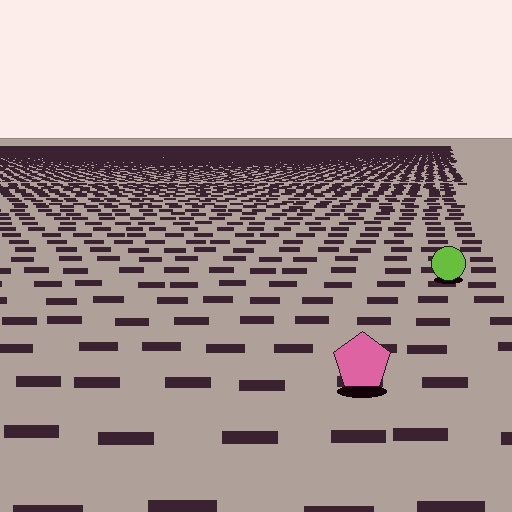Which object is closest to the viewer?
The pink pentagon is closest. The texture marks near it are larger and more spread out.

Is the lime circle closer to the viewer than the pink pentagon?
No. The pink pentagon is closer — you can tell from the texture gradient: the ground texture is coarser near it.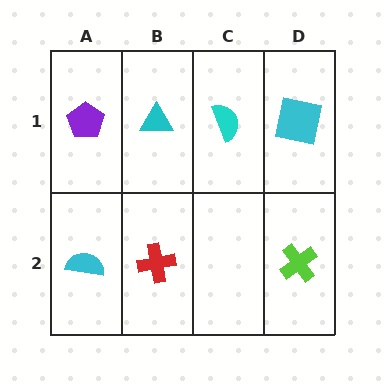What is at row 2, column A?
A cyan semicircle.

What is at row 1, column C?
A cyan semicircle.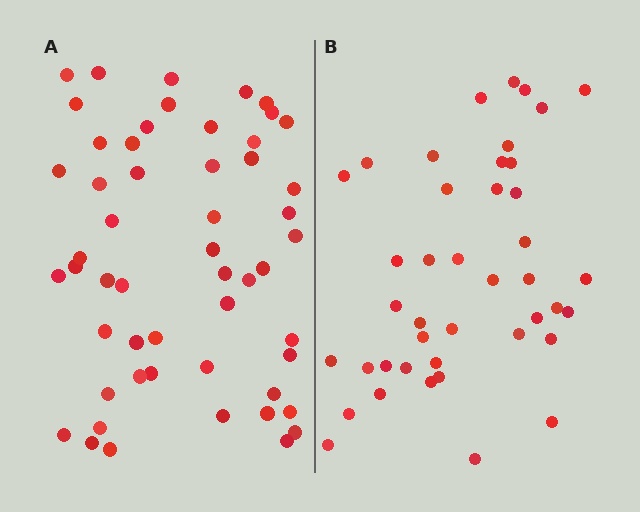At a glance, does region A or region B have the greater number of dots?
Region A (the left region) has more dots.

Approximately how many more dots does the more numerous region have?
Region A has roughly 12 or so more dots than region B.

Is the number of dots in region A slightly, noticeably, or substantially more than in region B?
Region A has noticeably more, but not dramatically so. The ratio is roughly 1.3 to 1.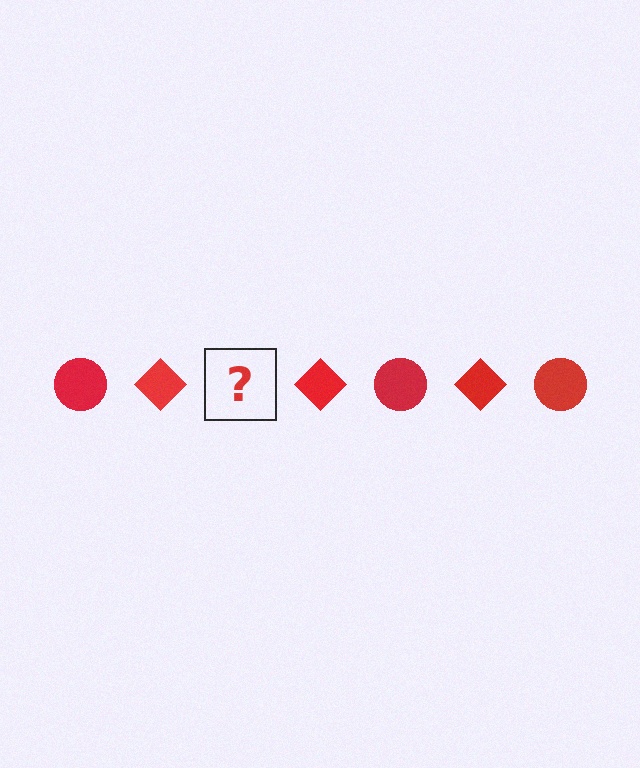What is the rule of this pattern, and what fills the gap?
The rule is that the pattern cycles through circle, diamond shapes in red. The gap should be filled with a red circle.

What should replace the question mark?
The question mark should be replaced with a red circle.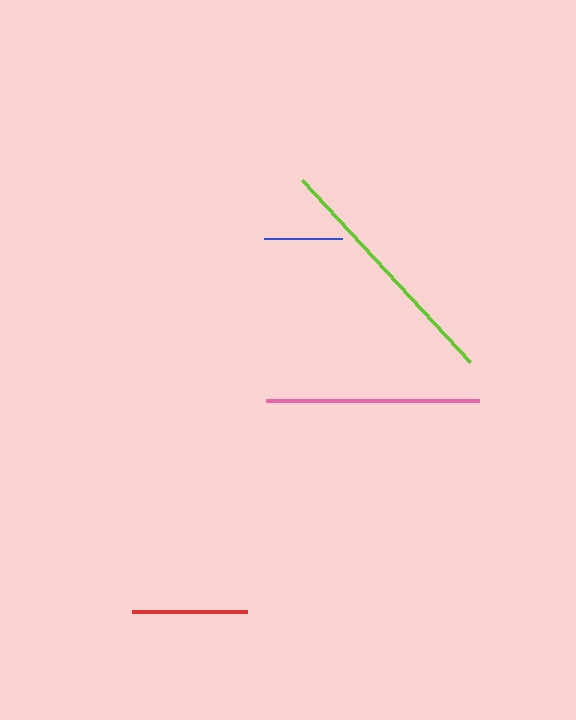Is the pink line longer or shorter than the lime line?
The lime line is longer than the pink line.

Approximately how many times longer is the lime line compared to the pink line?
The lime line is approximately 1.2 times the length of the pink line.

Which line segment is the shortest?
The blue line is the shortest at approximately 78 pixels.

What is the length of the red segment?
The red segment is approximately 116 pixels long.